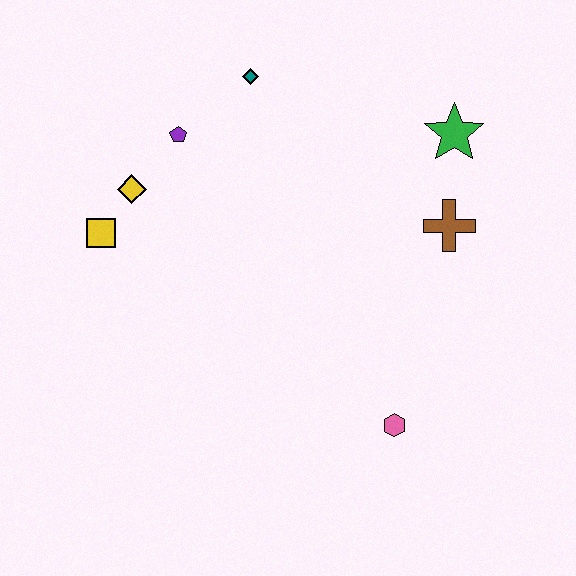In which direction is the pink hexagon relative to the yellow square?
The pink hexagon is to the right of the yellow square.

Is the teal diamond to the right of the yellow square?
Yes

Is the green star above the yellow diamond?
Yes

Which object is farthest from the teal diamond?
The pink hexagon is farthest from the teal diamond.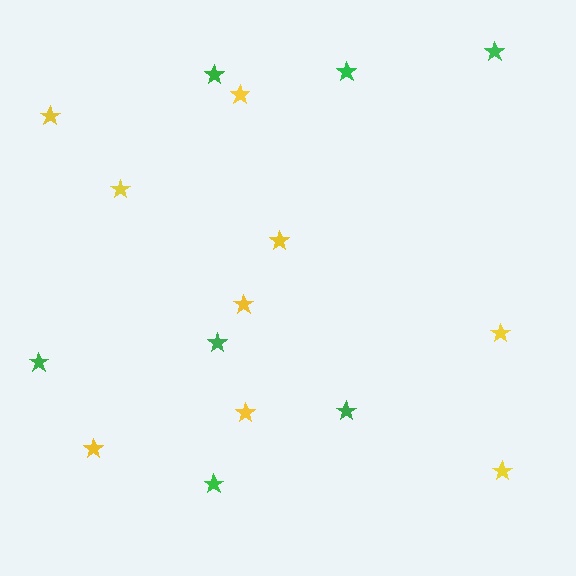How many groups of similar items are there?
There are 2 groups: one group of green stars (7) and one group of yellow stars (9).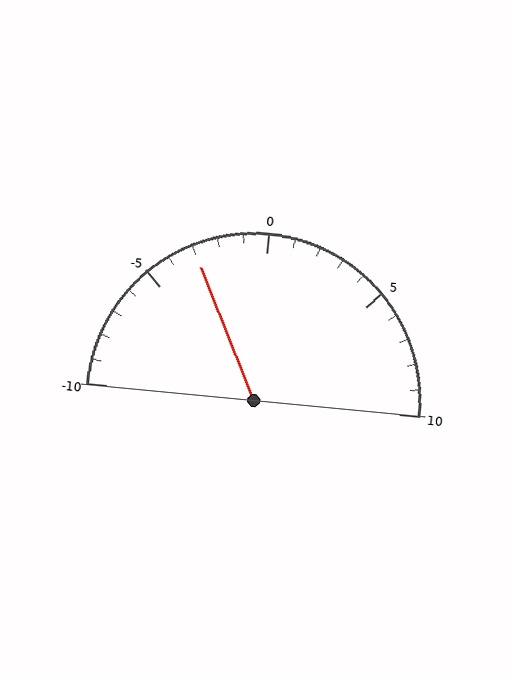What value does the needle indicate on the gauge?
The needle indicates approximately -3.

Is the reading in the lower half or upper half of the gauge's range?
The reading is in the lower half of the range (-10 to 10).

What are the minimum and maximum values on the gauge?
The gauge ranges from -10 to 10.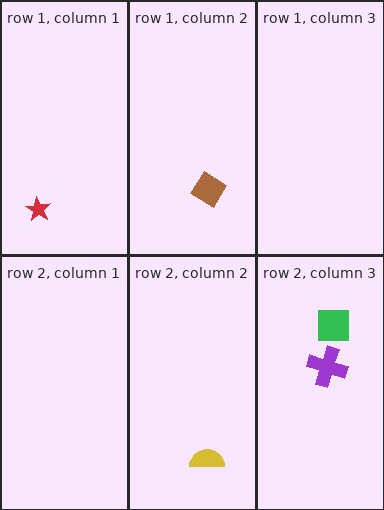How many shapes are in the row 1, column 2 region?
1.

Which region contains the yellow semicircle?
The row 2, column 2 region.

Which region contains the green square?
The row 2, column 3 region.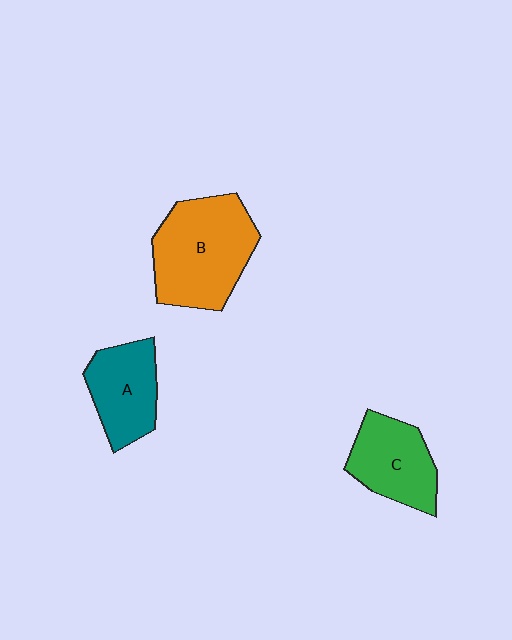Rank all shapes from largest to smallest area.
From largest to smallest: B (orange), C (green), A (teal).